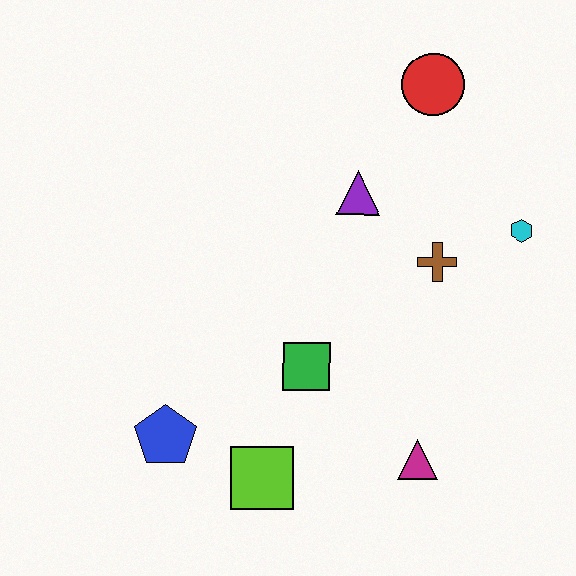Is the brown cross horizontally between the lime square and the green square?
No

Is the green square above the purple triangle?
No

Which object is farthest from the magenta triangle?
The red circle is farthest from the magenta triangle.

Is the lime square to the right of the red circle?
No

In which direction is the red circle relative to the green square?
The red circle is above the green square.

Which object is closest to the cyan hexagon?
The brown cross is closest to the cyan hexagon.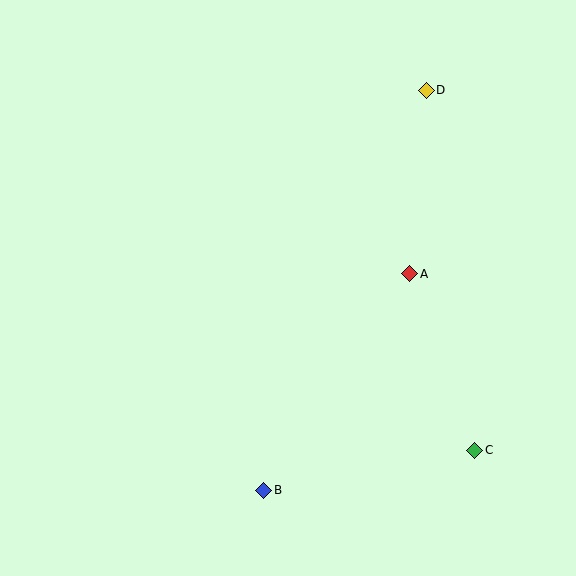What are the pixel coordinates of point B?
Point B is at (264, 490).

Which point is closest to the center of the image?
Point A at (410, 274) is closest to the center.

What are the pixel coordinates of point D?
Point D is at (426, 90).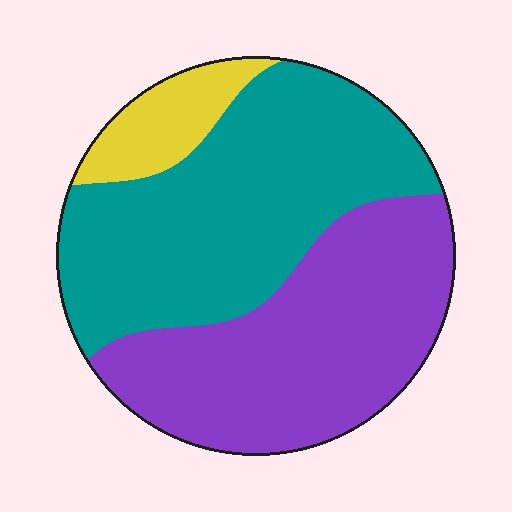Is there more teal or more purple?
Teal.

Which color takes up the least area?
Yellow, at roughly 10%.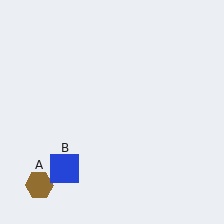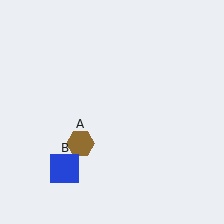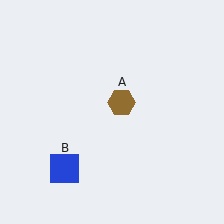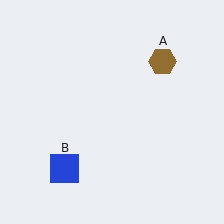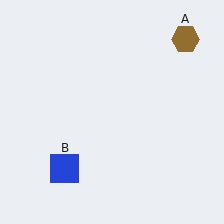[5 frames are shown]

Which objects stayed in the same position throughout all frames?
Blue square (object B) remained stationary.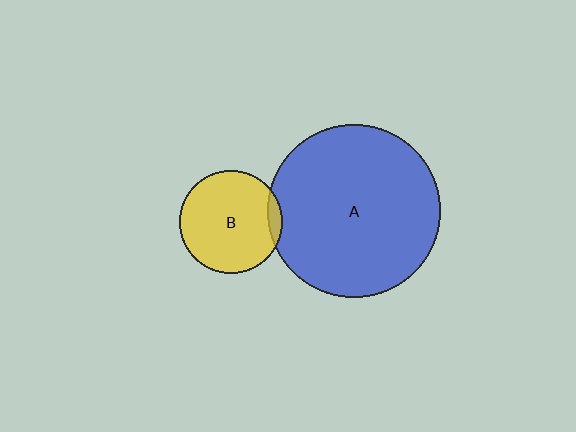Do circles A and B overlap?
Yes.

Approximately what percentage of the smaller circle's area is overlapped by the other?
Approximately 5%.